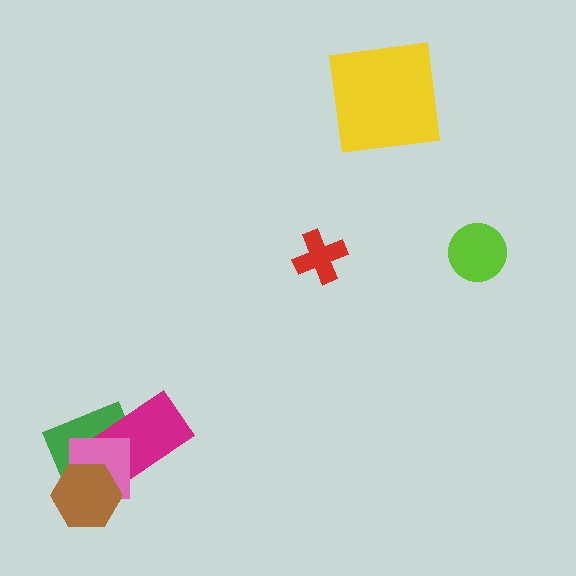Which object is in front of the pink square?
The brown hexagon is in front of the pink square.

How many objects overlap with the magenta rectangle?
2 objects overlap with the magenta rectangle.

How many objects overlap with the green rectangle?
3 objects overlap with the green rectangle.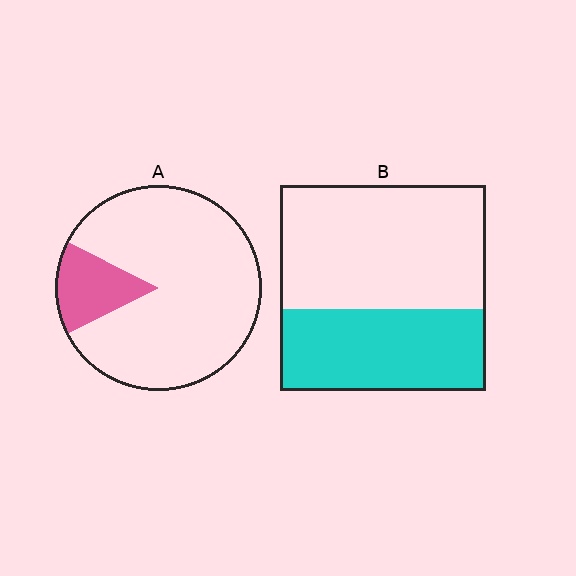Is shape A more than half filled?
No.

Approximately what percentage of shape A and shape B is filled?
A is approximately 15% and B is approximately 40%.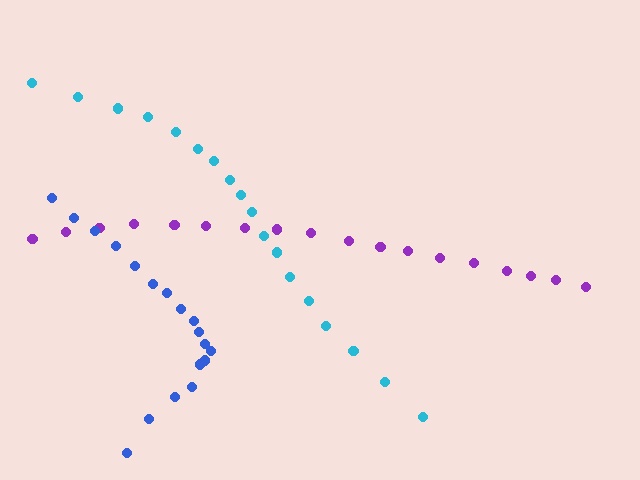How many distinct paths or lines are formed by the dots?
There are 3 distinct paths.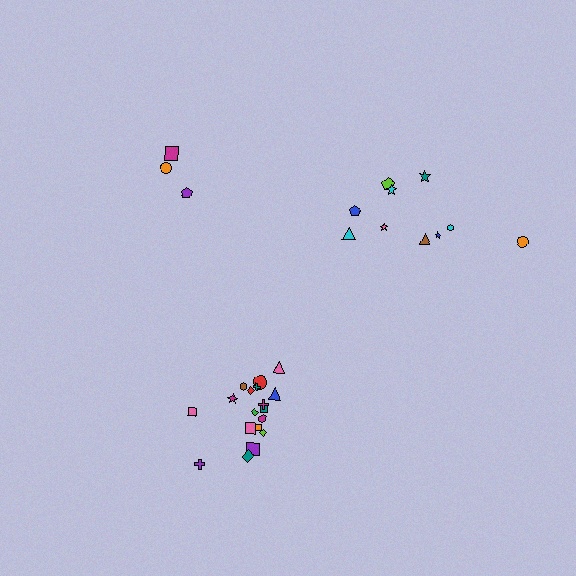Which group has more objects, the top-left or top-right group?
The top-right group.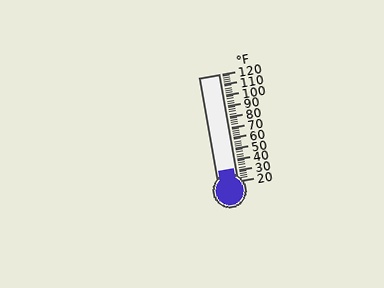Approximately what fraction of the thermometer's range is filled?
The thermometer is filled to approximately 10% of its range.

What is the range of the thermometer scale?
The thermometer scale ranges from 20°F to 120°F.